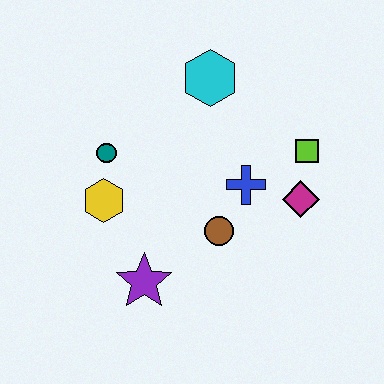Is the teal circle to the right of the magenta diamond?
No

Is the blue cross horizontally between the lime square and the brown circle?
Yes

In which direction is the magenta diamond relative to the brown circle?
The magenta diamond is to the right of the brown circle.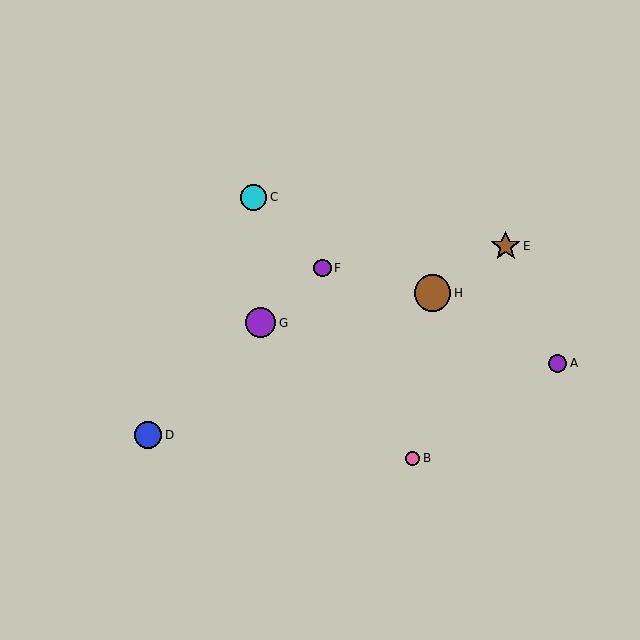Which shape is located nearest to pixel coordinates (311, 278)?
The purple circle (labeled F) at (322, 268) is nearest to that location.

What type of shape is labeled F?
Shape F is a purple circle.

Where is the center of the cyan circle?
The center of the cyan circle is at (254, 197).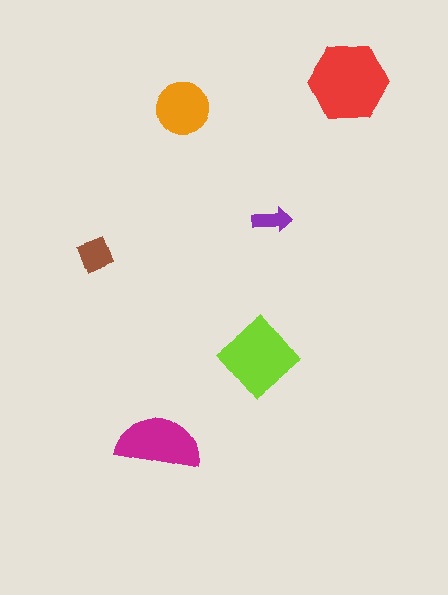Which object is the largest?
The red hexagon.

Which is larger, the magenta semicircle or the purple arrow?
The magenta semicircle.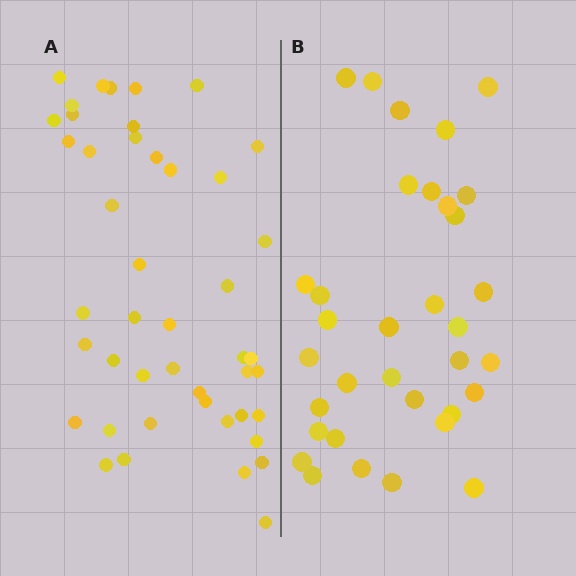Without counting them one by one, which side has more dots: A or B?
Region A (the left region) has more dots.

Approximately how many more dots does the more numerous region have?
Region A has roughly 12 or so more dots than region B.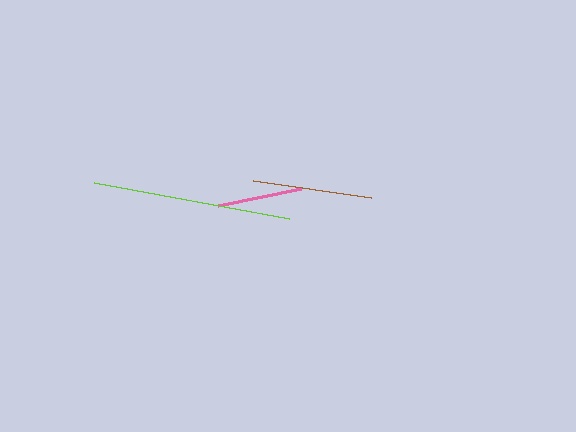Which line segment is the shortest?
The pink line is the shortest at approximately 85 pixels.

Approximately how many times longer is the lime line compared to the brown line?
The lime line is approximately 1.7 times the length of the brown line.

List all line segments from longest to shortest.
From longest to shortest: lime, brown, pink.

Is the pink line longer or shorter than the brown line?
The brown line is longer than the pink line.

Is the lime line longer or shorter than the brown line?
The lime line is longer than the brown line.